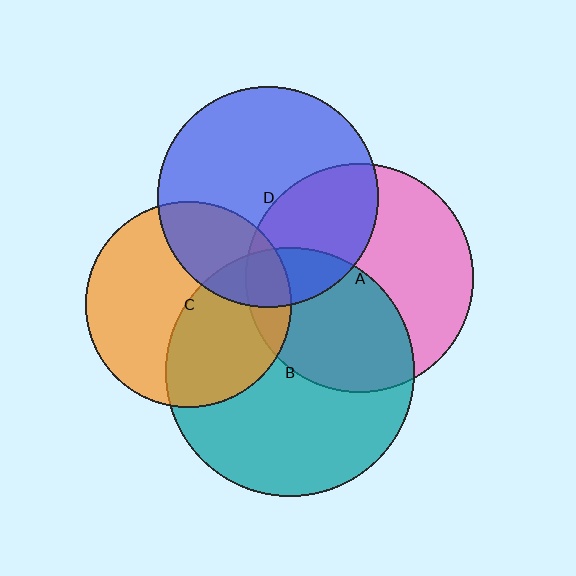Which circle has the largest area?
Circle B (teal).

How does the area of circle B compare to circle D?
Approximately 1.3 times.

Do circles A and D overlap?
Yes.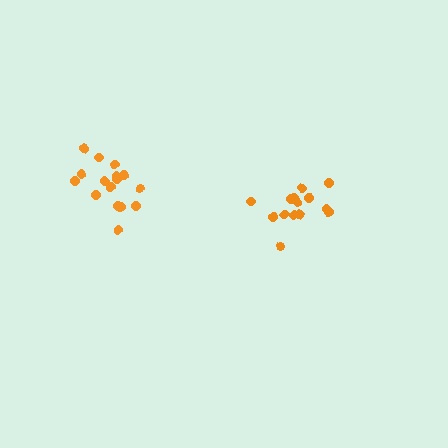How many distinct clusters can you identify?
There are 2 distinct clusters.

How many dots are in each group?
Group 1: 16 dots, Group 2: 14 dots (30 total).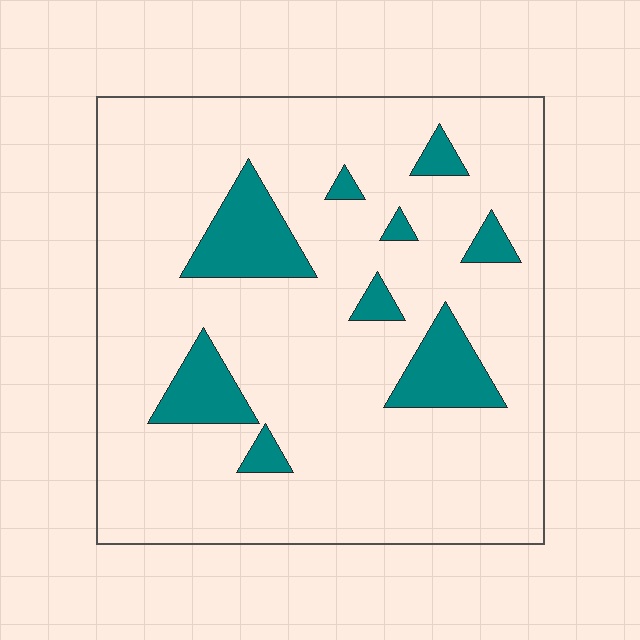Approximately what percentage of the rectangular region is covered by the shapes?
Approximately 15%.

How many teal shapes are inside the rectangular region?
9.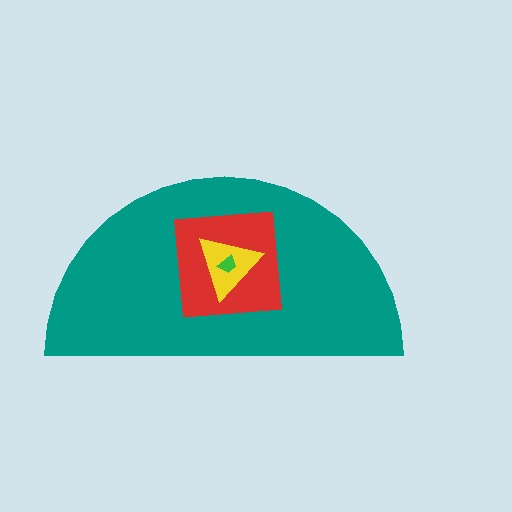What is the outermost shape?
The teal semicircle.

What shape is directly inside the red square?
The yellow triangle.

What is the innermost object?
The green trapezoid.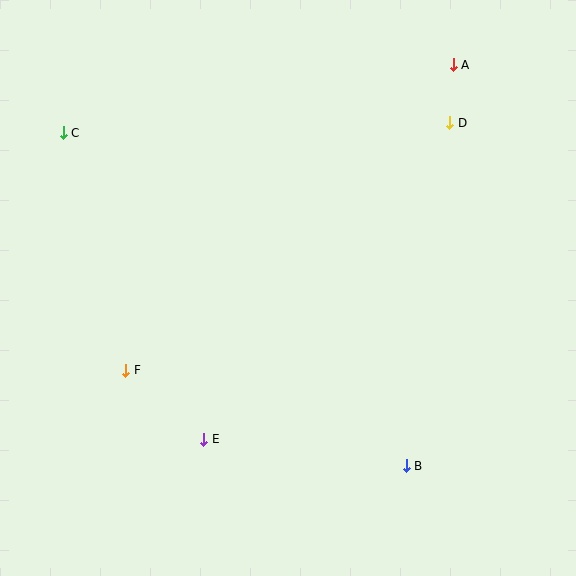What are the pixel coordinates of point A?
Point A is at (453, 65).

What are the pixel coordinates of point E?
Point E is at (204, 439).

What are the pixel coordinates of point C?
Point C is at (63, 133).